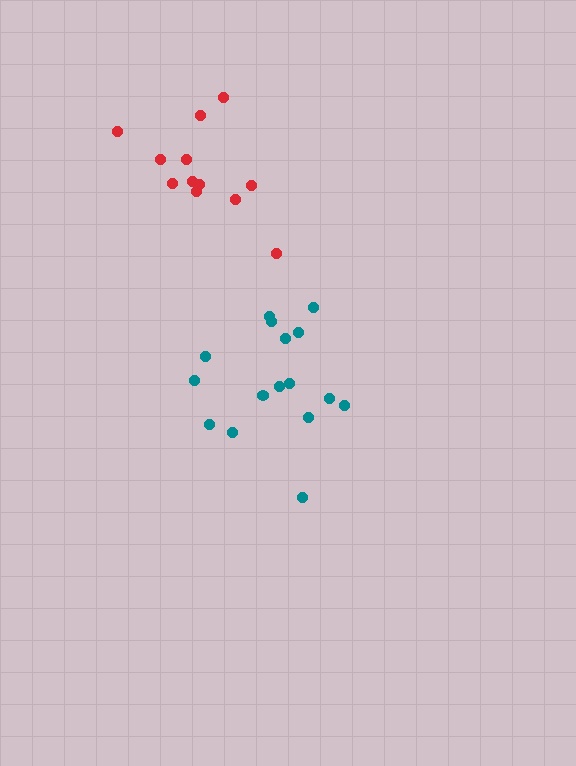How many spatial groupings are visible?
There are 2 spatial groupings.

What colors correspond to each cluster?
The clusters are colored: red, teal.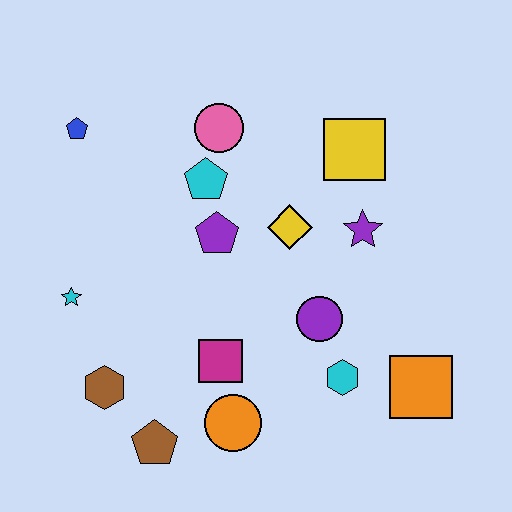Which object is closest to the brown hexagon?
The brown pentagon is closest to the brown hexagon.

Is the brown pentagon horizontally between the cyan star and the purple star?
Yes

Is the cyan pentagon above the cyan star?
Yes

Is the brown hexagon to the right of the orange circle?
No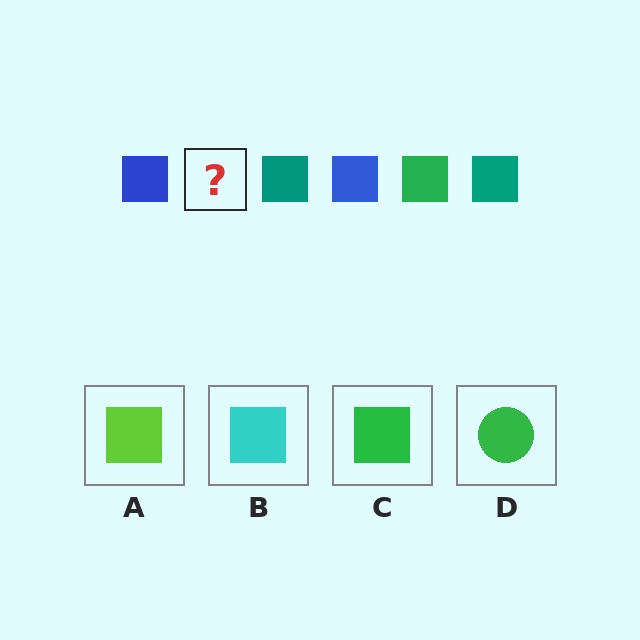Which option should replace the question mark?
Option C.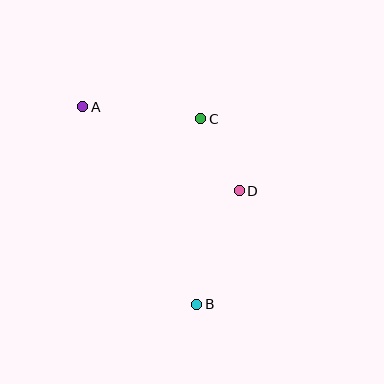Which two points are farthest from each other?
Points A and B are farthest from each other.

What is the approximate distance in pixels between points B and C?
The distance between B and C is approximately 186 pixels.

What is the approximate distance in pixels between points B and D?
The distance between B and D is approximately 121 pixels.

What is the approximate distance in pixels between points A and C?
The distance between A and C is approximately 118 pixels.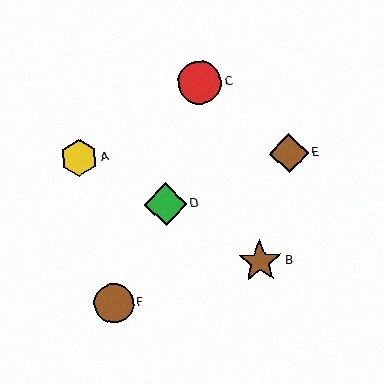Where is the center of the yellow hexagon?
The center of the yellow hexagon is at (79, 158).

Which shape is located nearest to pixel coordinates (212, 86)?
The red circle (labeled C) at (200, 83) is nearest to that location.